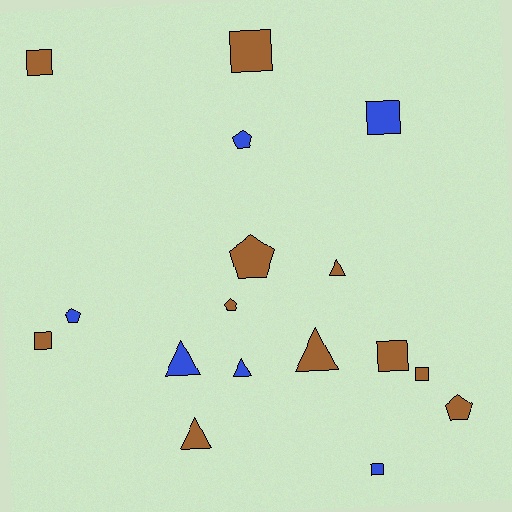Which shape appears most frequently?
Square, with 7 objects.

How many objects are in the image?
There are 17 objects.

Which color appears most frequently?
Brown, with 11 objects.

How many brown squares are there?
There are 5 brown squares.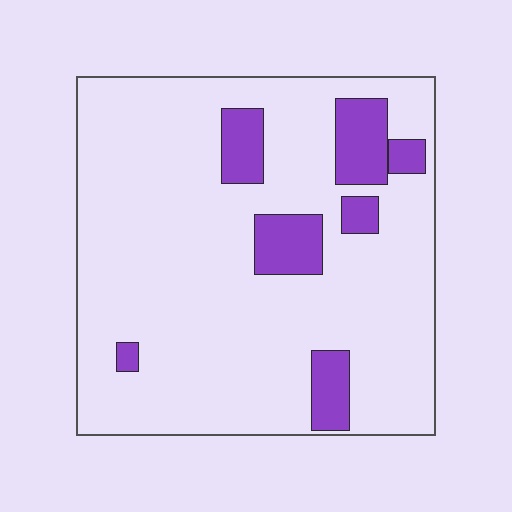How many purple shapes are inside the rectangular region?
7.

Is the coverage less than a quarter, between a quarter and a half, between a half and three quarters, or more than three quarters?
Less than a quarter.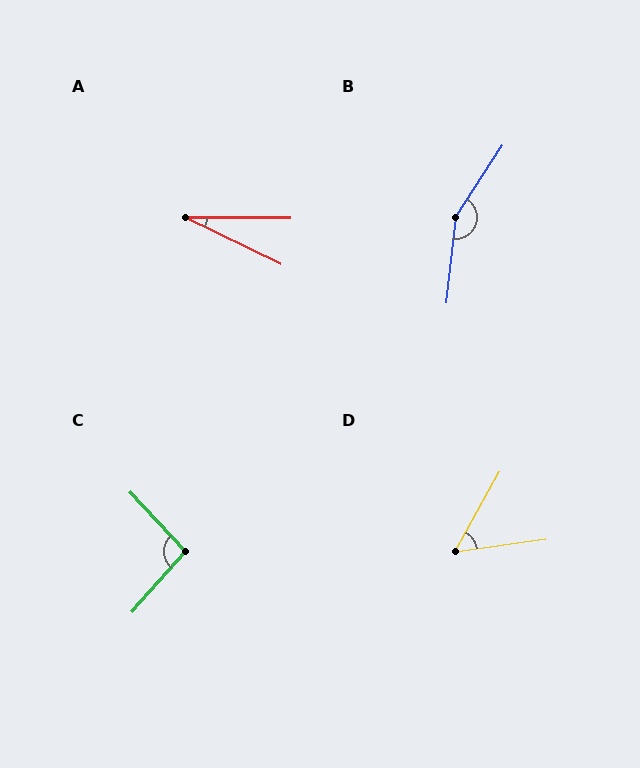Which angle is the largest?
B, at approximately 153 degrees.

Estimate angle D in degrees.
Approximately 53 degrees.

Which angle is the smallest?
A, at approximately 26 degrees.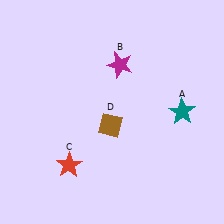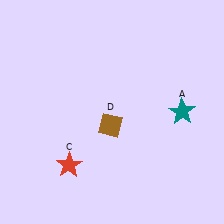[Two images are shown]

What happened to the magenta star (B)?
The magenta star (B) was removed in Image 2. It was in the top-right area of Image 1.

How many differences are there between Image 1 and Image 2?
There is 1 difference between the two images.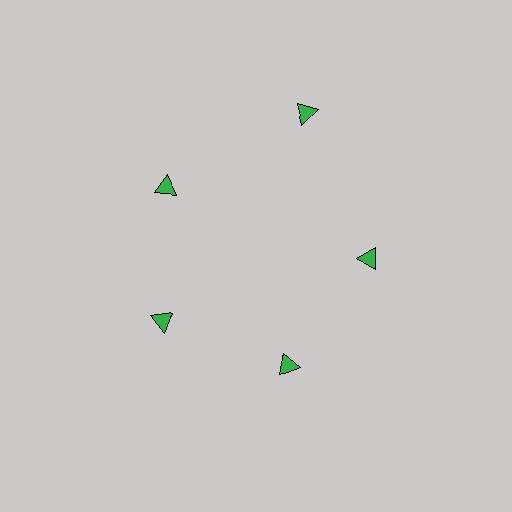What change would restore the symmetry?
The symmetry would be restored by moving it inward, back onto the ring so that all 5 triangles sit at equal angles and equal distance from the center.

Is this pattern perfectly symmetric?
No. The 5 green triangles are arranged in a ring, but one element near the 1 o'clock position is pushed outward from the center, breaking the 5-fold rotational symmetry.